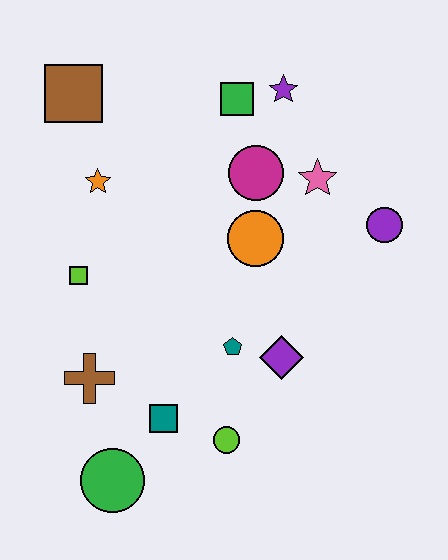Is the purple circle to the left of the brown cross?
No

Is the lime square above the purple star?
No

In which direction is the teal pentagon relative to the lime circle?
The teal pentagon is above the lime circle.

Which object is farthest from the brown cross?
The purple star is farthest from the brown cross.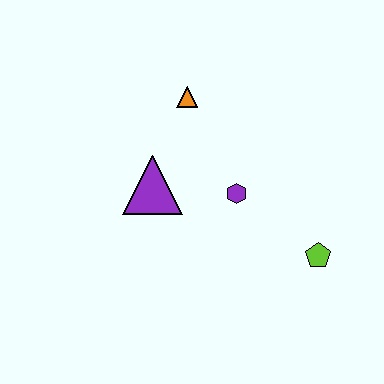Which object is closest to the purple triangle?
The purple hexagon is closest to the purple triangle.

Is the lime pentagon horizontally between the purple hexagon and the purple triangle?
No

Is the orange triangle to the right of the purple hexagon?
No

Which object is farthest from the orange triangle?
The lime pentagon is farthest from the orange triangle.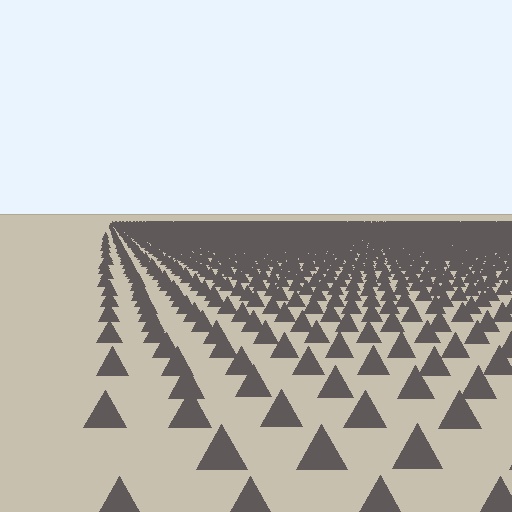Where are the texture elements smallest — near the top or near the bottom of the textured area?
Near the top.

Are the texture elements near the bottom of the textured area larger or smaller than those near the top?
Larger. Near the bottom, elements are closer to the viewer and appear at a bigger on-screen size.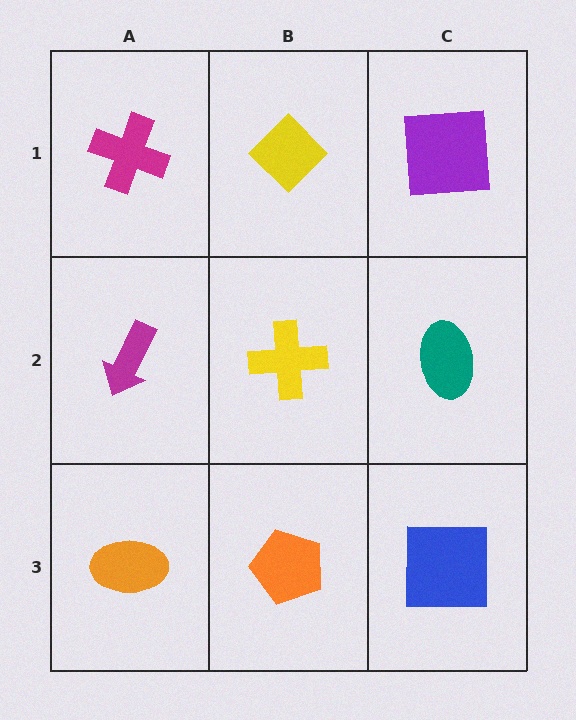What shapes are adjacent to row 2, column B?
A yellow diamond (row 1, column B), an orange pentagon (row 3, column B), a magenta arrow (row 2, column A), a teal ellipse (row 2, column C).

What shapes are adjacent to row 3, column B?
A yellow cross (row 2, column B), an orange ellipse (row 3, column A), a blue square (row 3, column C).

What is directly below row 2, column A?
An orange ellipse.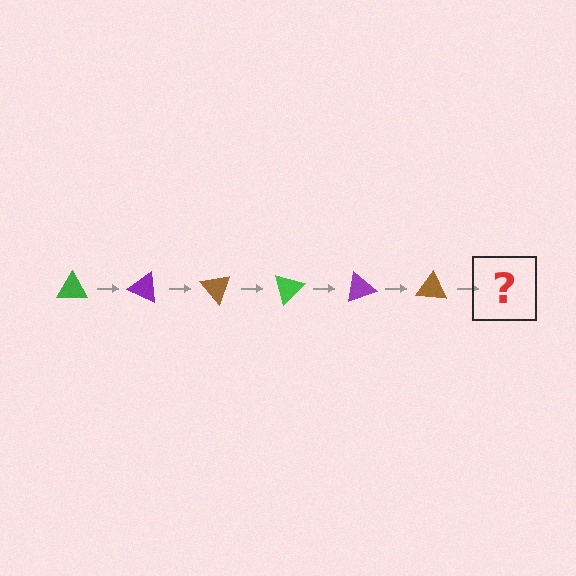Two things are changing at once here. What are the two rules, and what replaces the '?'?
The two rules are that it rotates 25 degrees each step and the color cycles through green, purple, and brown. The '?' should be a green triangle, rotated 150 degrees from the start.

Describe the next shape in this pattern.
It should be a green triangle, rotated 150 degrees from the start.